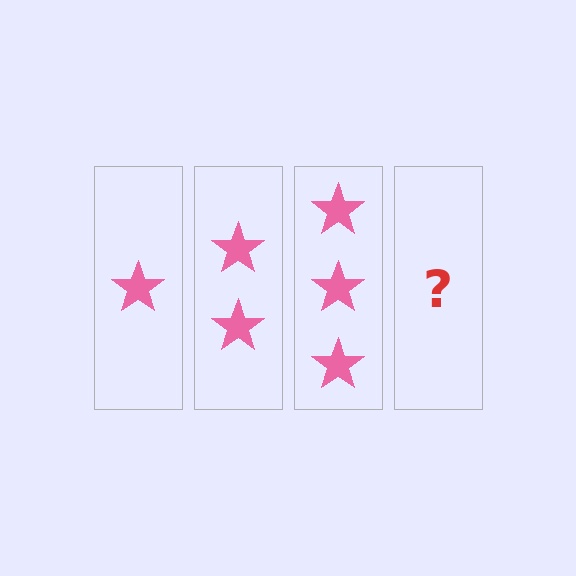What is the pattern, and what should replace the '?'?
The pattern is that each step adds one more star. The '?' should be 4 stars.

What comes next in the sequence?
The next element should be 4 stars.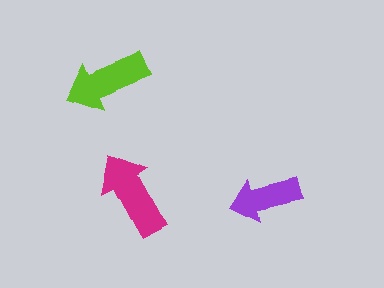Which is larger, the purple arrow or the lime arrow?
The lime one.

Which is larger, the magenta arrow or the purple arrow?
The magenta one.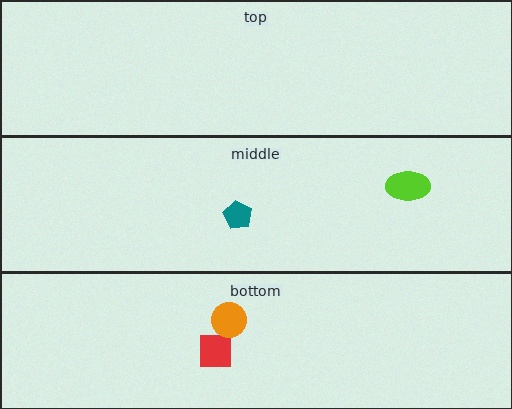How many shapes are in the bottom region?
2.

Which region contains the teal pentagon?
The middle region.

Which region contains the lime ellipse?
The middle region.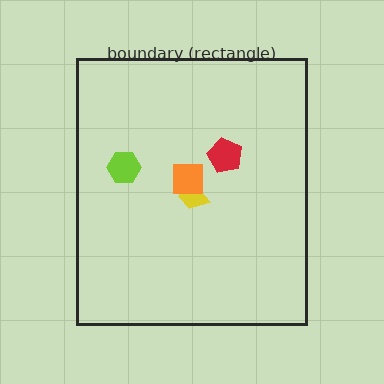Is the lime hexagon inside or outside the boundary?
Inside.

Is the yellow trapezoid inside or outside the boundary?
Inside.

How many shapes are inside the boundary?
4 inside, 0 outside.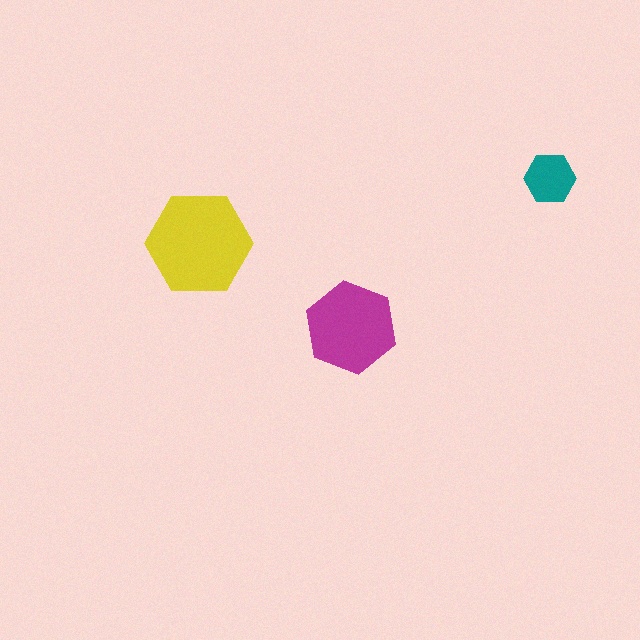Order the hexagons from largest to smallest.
the yellow one, the magenta one, the teal one.